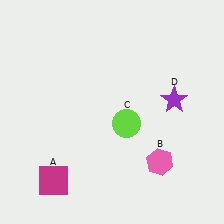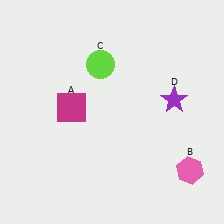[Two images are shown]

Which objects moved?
The objects that moved are: the magenta square (A), the pink hexagon (B), the lime circle (C).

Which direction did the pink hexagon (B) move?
The pink hexagon (B) moved right.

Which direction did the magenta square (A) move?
The magenta square (A) moved up.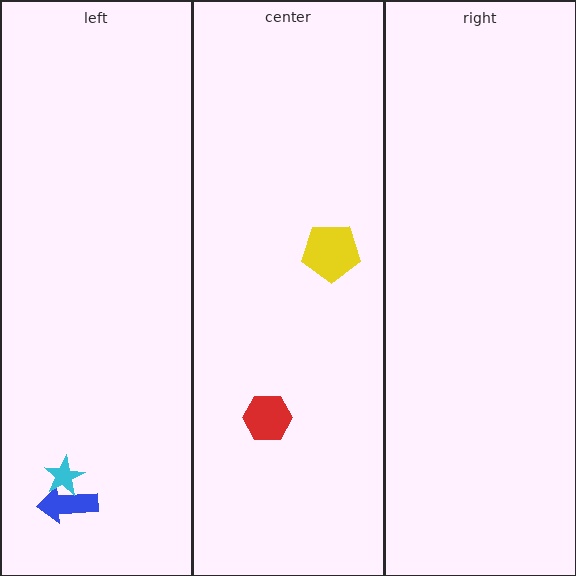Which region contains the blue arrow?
The left region.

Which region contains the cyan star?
The left region.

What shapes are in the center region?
The yellow pentagon, the red hexagon.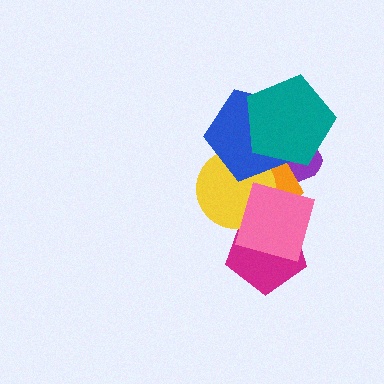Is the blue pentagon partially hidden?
Yes, it is partially covered by another shape.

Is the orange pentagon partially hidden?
Yes, it is partially covered by another shape.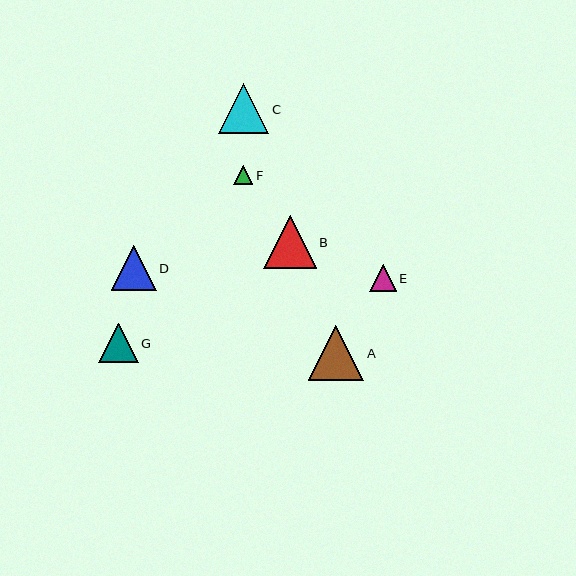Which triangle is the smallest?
Triangle F is the smallest with a size of approximately 19 pixels.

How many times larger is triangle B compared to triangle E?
Triangle B is approximately 2.0 times the size of triangle E.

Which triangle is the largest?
Triangle A is the largest with a size of approximately 55 pixels.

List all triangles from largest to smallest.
From largest to smallest: A, B, C, D, G, E, F.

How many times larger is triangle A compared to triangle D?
Triangle A is approximately 1.2 times the size of triangle D.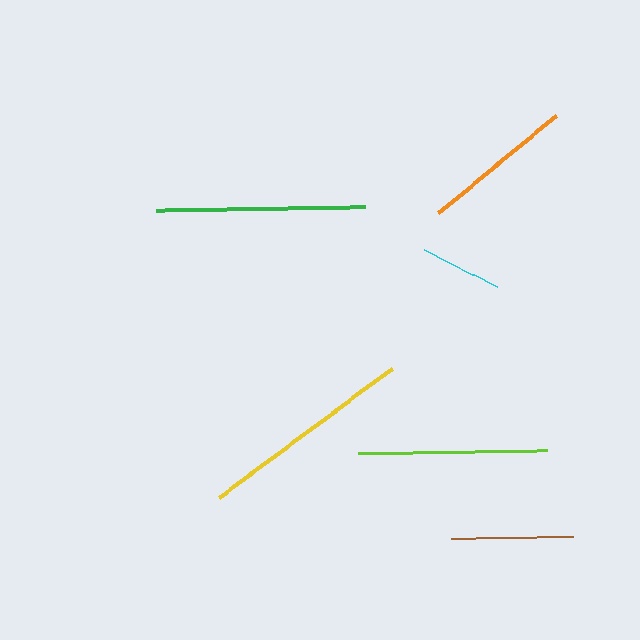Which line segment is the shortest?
The cyan line is the shortest at approximately 83 pixels.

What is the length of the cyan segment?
The cyan segment is approximately 83 pixels long.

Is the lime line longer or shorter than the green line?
The green line is longer than the lime line.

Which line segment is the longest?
The yellow line is the longest at approximately 216 pixels.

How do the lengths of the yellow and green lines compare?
The yellow and green lines are approximately the same length.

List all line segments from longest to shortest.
From longest to shortest: yellow, green, lime, orange, brown, cyan.